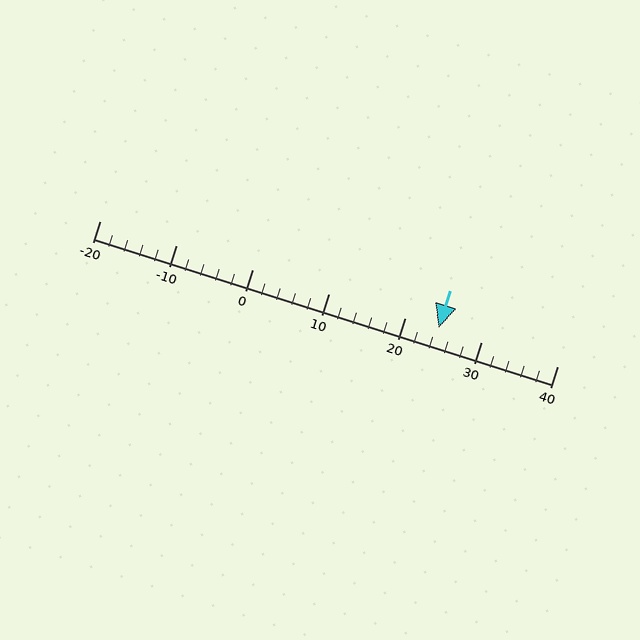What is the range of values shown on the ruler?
The ruler shows values from -20 to 40.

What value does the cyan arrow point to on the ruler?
The cyan arrow points to approximately 24.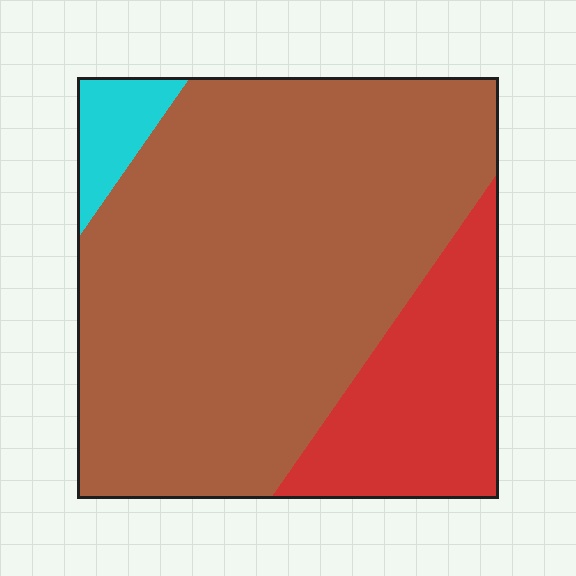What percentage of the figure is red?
Red takes up about one fifth (1/5) of the figure.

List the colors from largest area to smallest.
From largest to smallest: brown, red, cyan.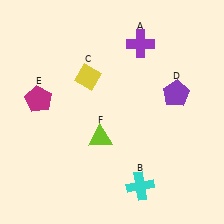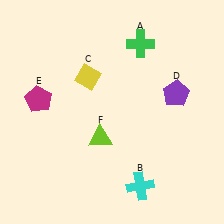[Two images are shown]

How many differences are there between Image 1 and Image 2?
There is 1 difference between the two images.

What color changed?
The cross (A) changed from purple in Image 1 to green in Image 2.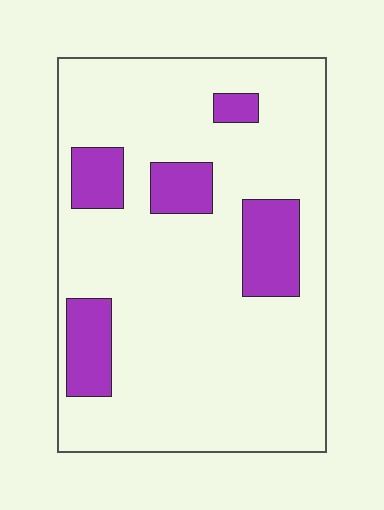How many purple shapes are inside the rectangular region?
5.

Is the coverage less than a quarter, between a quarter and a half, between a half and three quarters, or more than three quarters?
Less than a quarter.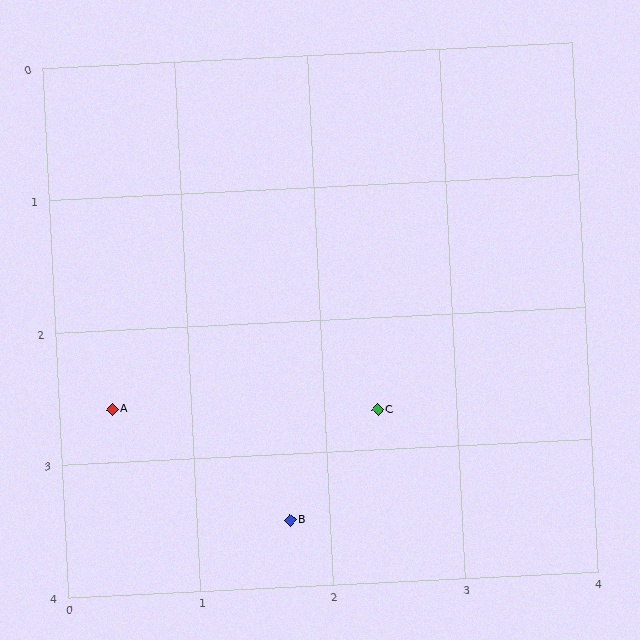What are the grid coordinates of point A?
Point A is at approximately (0.4, 2.6).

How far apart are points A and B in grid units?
Points A and B are about 1.6 grid units apart.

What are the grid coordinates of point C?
Point C is at approximately (2.4, 2.7).